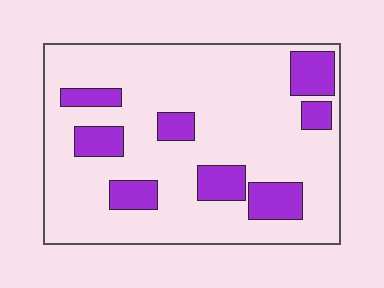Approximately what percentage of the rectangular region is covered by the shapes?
Approximately 20%.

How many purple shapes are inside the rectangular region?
8.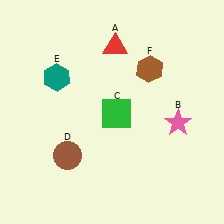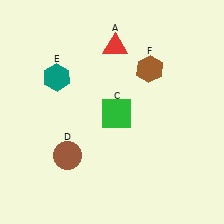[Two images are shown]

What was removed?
The pink star (B) was removed in Image 2.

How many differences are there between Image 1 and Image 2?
There is 1 difference between the two images.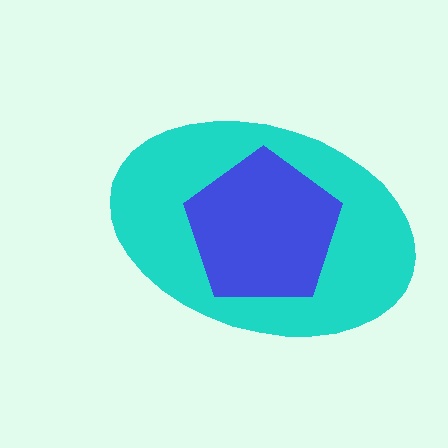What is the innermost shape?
The blue pentagon.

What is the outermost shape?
The cyan ellipse.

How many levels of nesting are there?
2.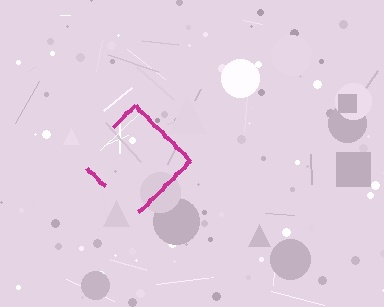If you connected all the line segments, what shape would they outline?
They would outline a diamond.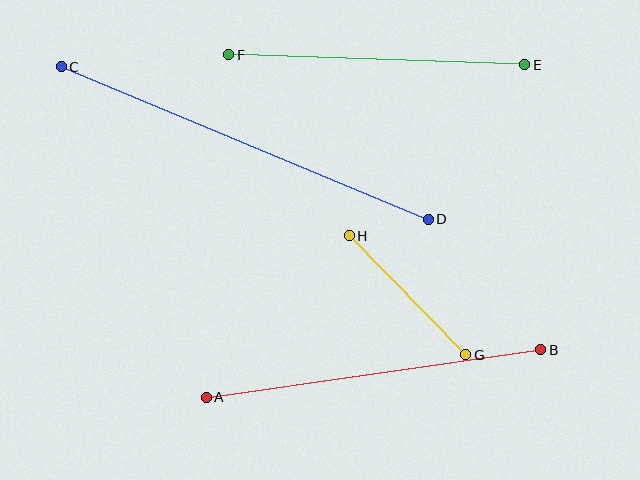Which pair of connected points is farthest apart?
Points C and D are farthest apart.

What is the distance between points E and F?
The distance is approximately 296 pixels.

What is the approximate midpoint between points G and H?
The midpoint is at approximately (407, 295) pixels.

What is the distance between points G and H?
The distance is approximately 167 pixels.